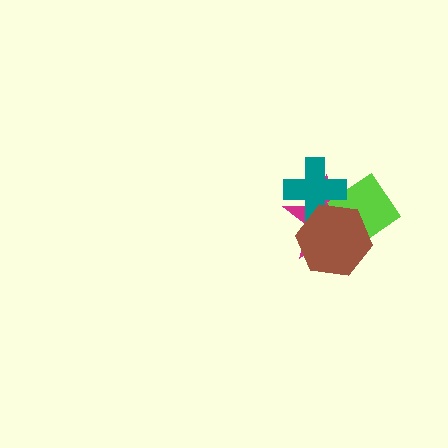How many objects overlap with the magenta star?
3 objects overlap with the magenta star.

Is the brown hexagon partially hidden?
No, no other shape covers it.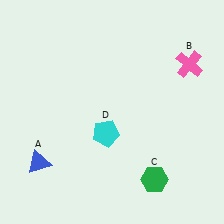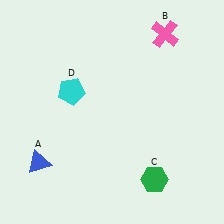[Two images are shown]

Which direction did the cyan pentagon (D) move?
The cyan pentagon (D) moved up.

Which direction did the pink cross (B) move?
The pink cross (B) moved up.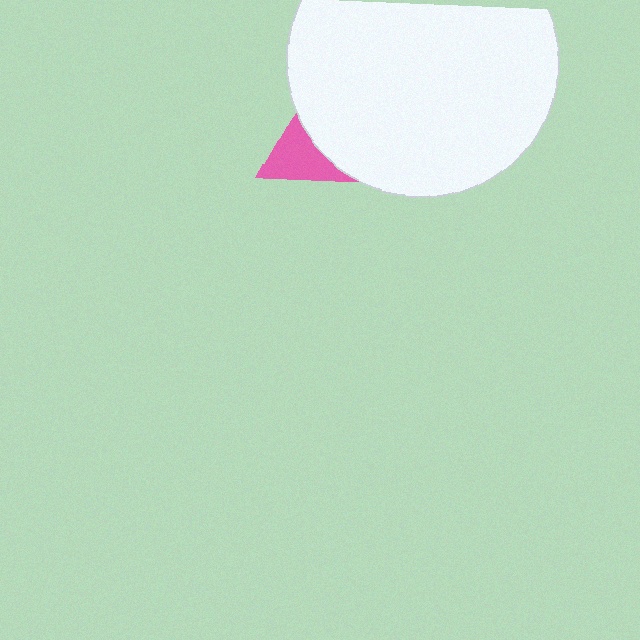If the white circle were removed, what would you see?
You would see the complete pink triangle.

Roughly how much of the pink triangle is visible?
A small part of it is visible (roughly 37%).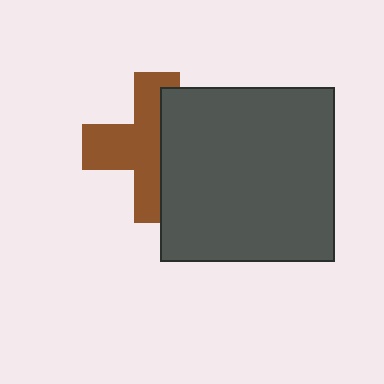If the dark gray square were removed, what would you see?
You would see the complete brown cross.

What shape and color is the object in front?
The object in front is a dark gray square.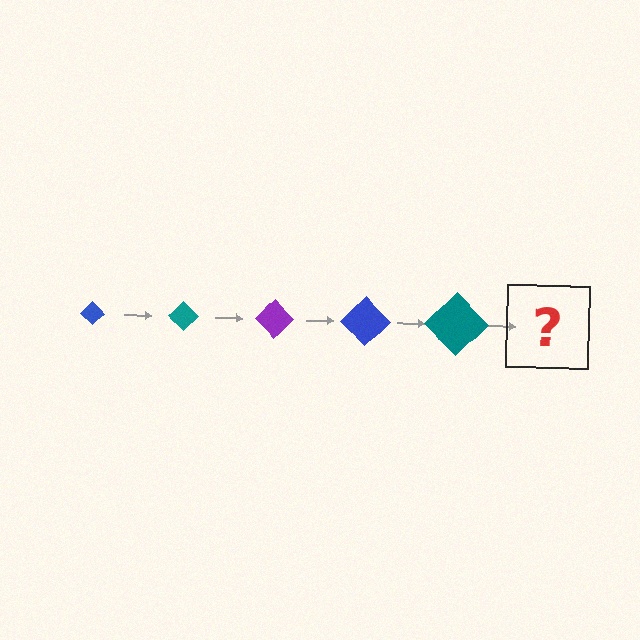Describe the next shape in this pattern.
It should be a purple diamond, larger than the previous one.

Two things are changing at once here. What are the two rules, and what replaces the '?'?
The two rules are that the diamond grows larger each step and the color cycles through blue, teal, and purple. The '?' should be a purple diamond, larger than the previous one.